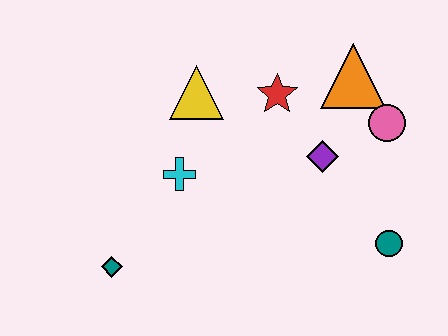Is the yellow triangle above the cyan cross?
Yes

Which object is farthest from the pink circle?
The teal diamond is farthest from the pink circle.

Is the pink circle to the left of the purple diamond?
No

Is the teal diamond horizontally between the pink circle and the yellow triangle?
No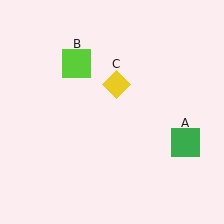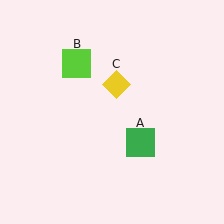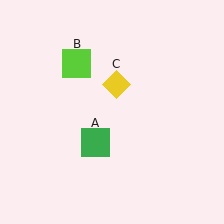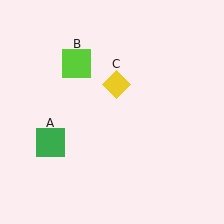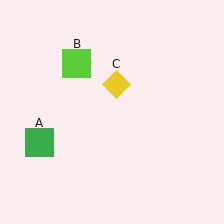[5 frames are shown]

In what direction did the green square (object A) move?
The green square (object A) moved left.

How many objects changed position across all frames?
1 object changed position: green square (object A).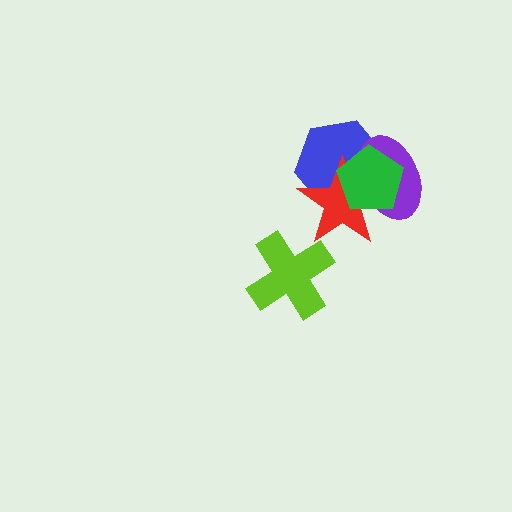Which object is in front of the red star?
The green pentagon is in front of the red star.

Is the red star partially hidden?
Yes, it is partially covered by another shape.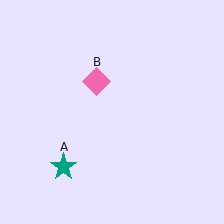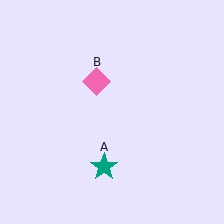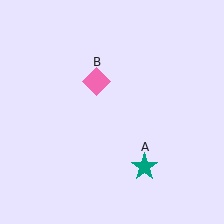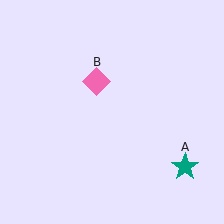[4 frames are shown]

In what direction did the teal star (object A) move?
The teal star (object A) moved right.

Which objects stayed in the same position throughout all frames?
Pink diamond (object B) remained stationary.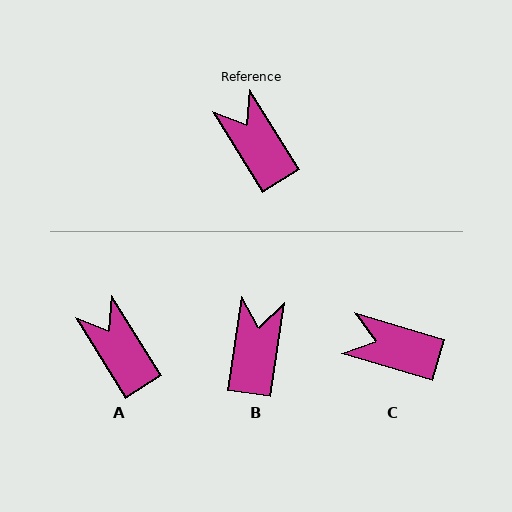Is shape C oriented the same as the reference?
No, it is off by about 41 degrees.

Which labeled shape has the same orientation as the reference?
A.